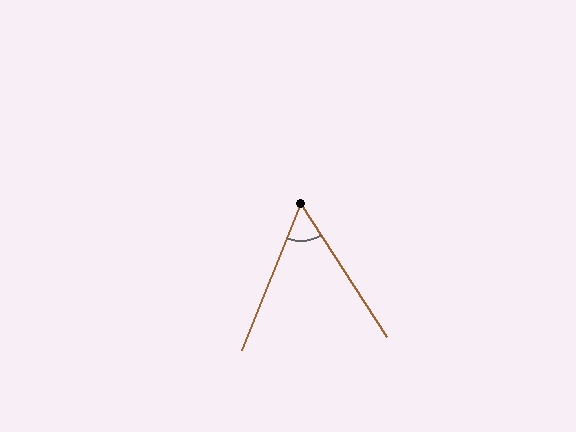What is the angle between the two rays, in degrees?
Approximately 55 degrees.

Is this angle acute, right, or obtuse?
It is acute.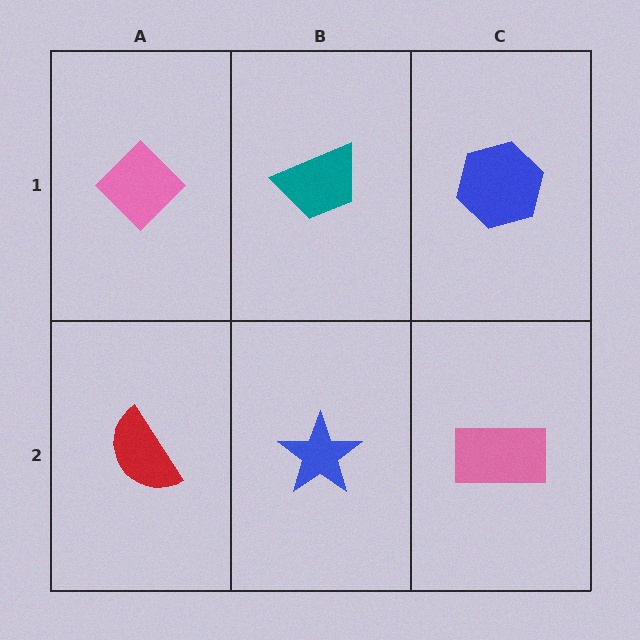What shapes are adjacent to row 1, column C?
A pink rectangle (row 2, column C), a teal trapezoid (row 1, column B).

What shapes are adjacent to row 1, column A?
A red semicircle (row 2, column A), a teal trapezoid (row 1, column B).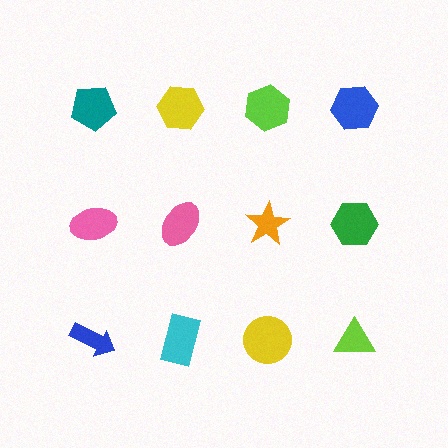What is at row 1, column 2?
A yellow hexagon.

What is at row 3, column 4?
A lime triangle.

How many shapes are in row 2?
4 shapes.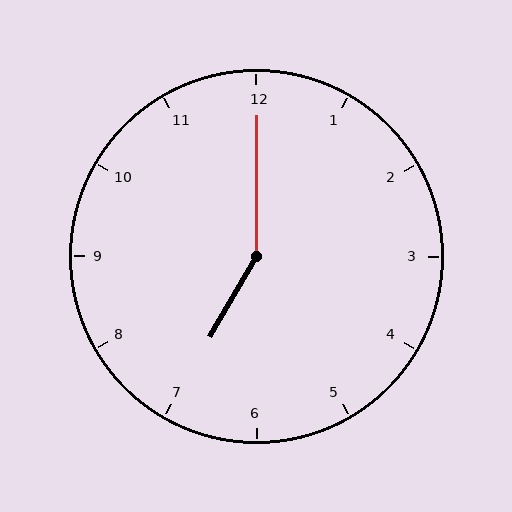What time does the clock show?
7:00.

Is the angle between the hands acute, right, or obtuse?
It is obtuse.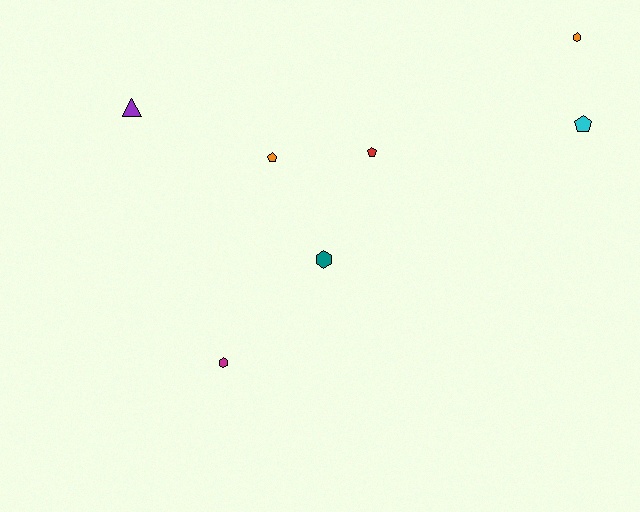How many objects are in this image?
There are 7 objects.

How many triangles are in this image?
There is 1 triangle.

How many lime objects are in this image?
There are no lime objects.